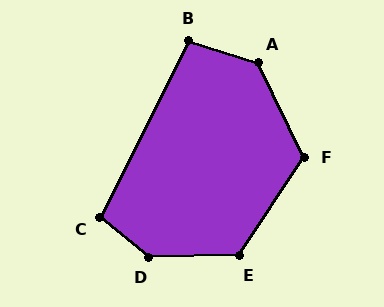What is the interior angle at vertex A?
Approximately 133 degrees (obtuse).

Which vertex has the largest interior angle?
D, at approximately 140 degrees.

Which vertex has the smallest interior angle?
B, at approximately 99 degrees.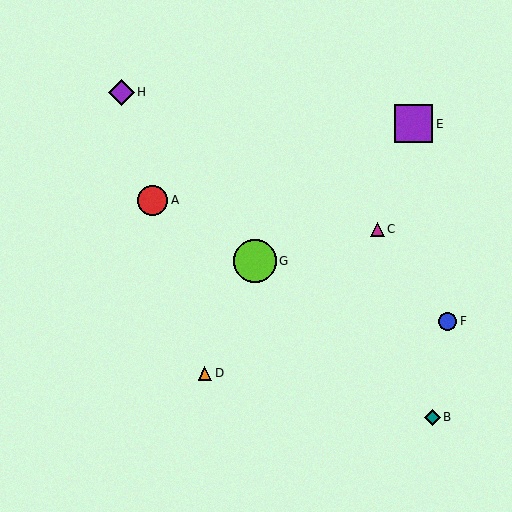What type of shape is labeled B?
Shape B is a teal diamond.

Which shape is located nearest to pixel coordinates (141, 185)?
The red circle (labeled A) at (153, 200) is nearest to that location.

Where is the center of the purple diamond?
The center of the purple diamond is at (121, 92).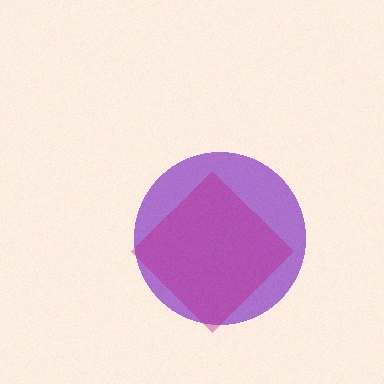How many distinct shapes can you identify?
There are 2 distinct shapes: a purple circle, a magenta diamond.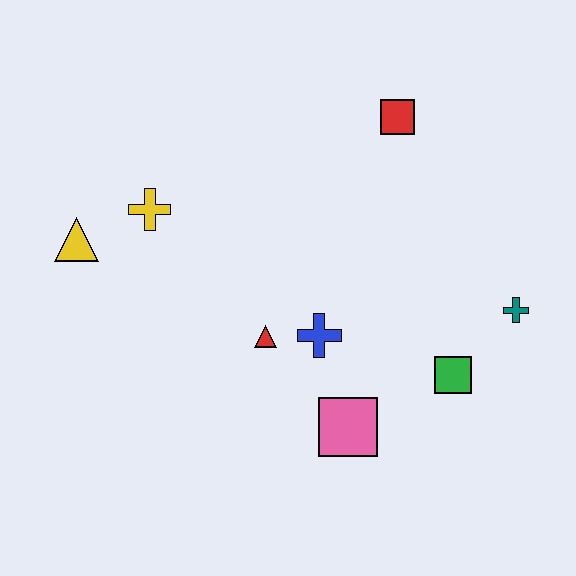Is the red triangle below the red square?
Yes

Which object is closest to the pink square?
The blue cross is closest to the pink square.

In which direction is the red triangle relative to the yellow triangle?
The red triangle is to the right of the yellow triangle.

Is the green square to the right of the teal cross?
No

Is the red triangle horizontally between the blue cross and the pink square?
No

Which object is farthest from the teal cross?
The yellow triangle is farthest from the teal cross.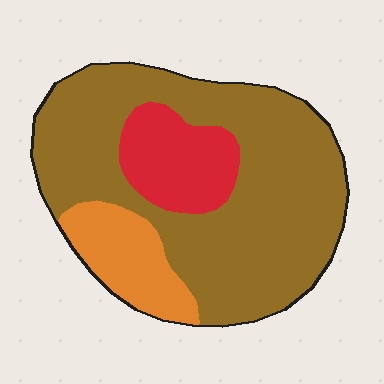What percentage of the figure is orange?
Orange covers 15% of the figure.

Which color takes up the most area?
Brown, at roughly 70%.